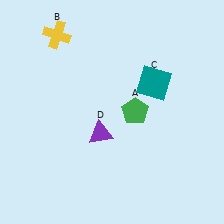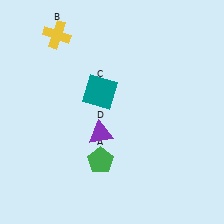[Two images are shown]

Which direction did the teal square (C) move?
The teal square (C) moved left.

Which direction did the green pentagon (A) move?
The green pentagon (A) moved down.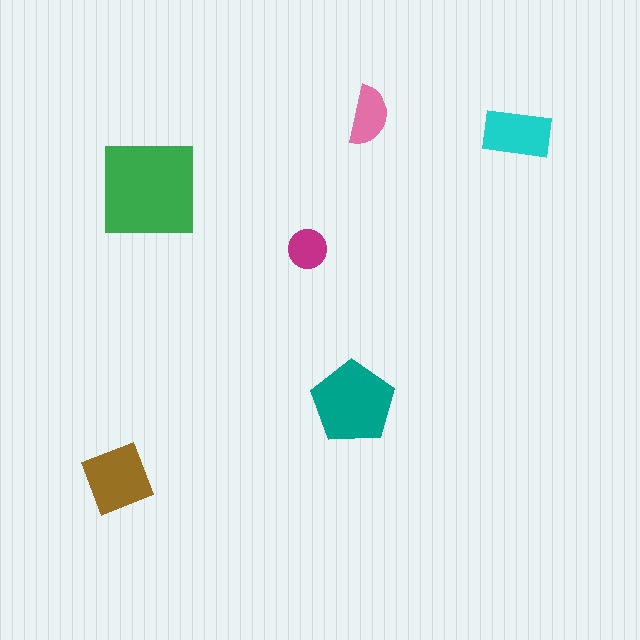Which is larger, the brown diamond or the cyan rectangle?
The brown diamond.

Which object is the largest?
The green square.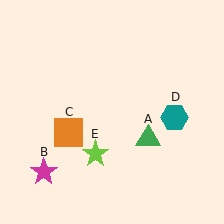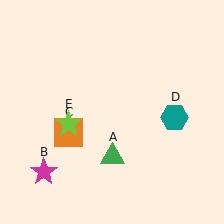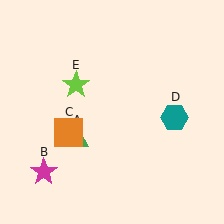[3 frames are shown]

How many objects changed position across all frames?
2 objects changed position: green triangle (object A), lime star (object E).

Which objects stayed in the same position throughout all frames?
Magenta star (object B) and orange square (object C) and teal hexagon (object D) remained stationary.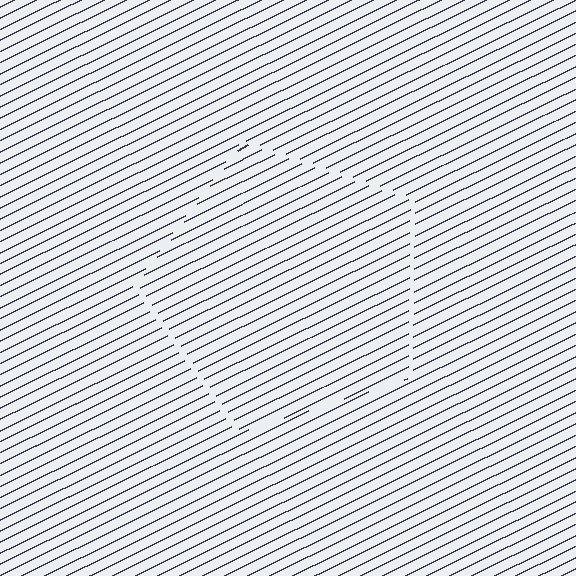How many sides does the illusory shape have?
5 sides — the line-ends trace a pentagon.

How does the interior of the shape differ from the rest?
The interior of the shape contains the same grating, shifted by half a period — the contour is defined by the phase discontinuity where line-ends from the inner and outer gratings abut.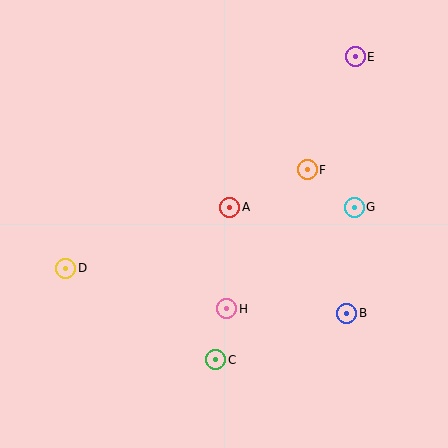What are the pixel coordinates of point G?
Point G is at (354, 207).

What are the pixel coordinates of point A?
Point A is at (230, 207).